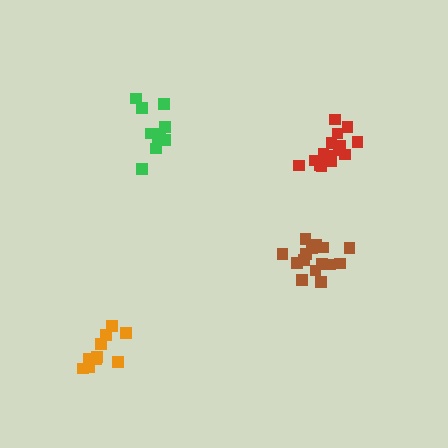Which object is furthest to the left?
The orange cluster is leftmost.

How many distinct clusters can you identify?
There are 4 distinct clusters.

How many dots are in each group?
Group 1: 10 dots, Group 2: 16 dots, Group 3: 11 dots, Group 4: 15 dots (52 total).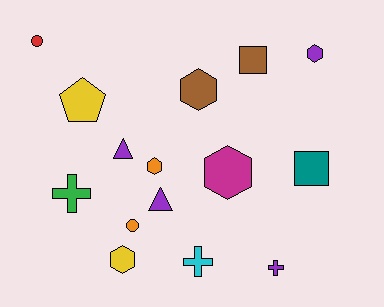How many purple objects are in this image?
There are 4 purple objects.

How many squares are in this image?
There are 2 squares.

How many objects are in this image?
There are 15 objects.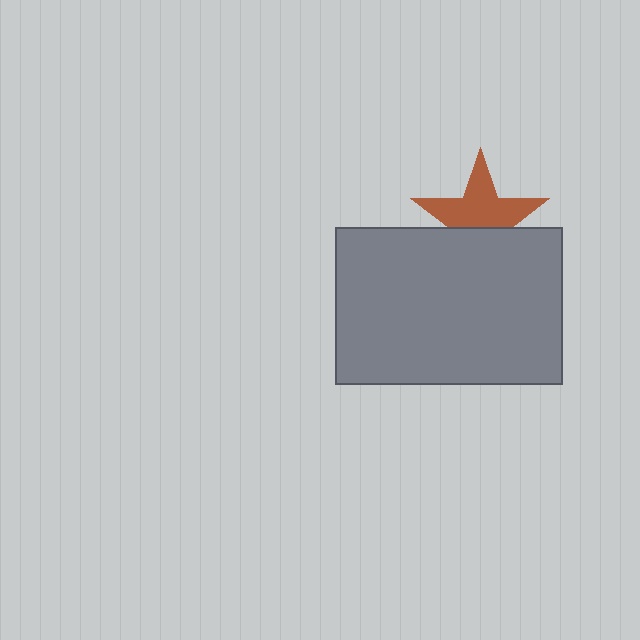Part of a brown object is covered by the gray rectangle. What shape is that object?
It is a star.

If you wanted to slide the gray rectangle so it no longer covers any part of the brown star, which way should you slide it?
Slide it down — that is the most direct way to separate the two shapes.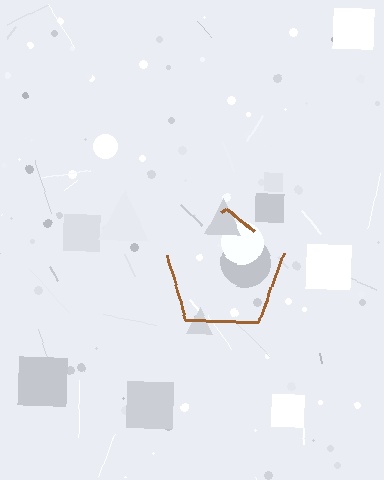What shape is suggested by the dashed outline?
The dashed outline suggests a pentagon.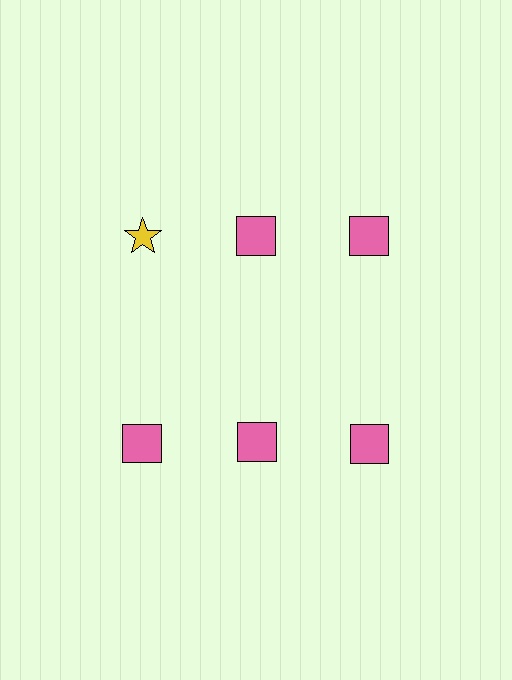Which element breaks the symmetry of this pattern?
The yellow star in the top row, leftmost column breaks the symmetry. All other shapes are pink squares.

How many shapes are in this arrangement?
There are 6 shapes arranged in a grid pattern.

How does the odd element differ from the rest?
It differs in both color (yellow instead of pink) and shape (star instead of square).